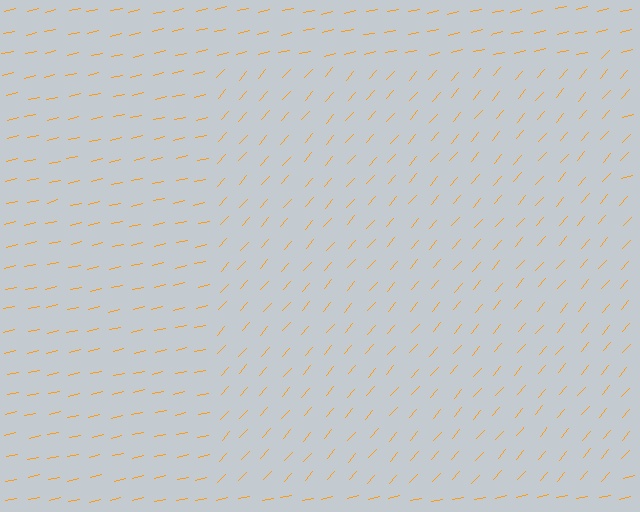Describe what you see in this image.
The image is filled with small orange line segments. A rectangle region in the image has lines oriented differently from the surrounding lines, creating a visible texture boundary.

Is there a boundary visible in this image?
Yes, there is a texture boundary formed by a change in line orientation.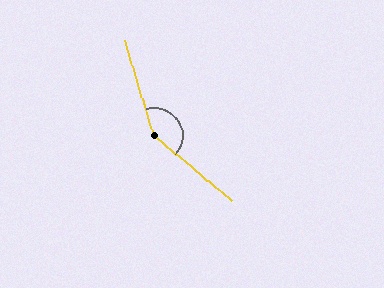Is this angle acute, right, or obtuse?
It is obtuse.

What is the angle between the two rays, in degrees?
Approximately 147 degrees.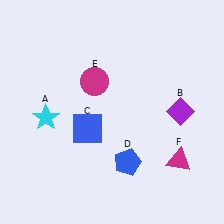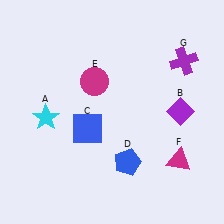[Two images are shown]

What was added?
A purple cross (G) was added in Image 2.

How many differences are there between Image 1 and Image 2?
There is 1 difference between the two images.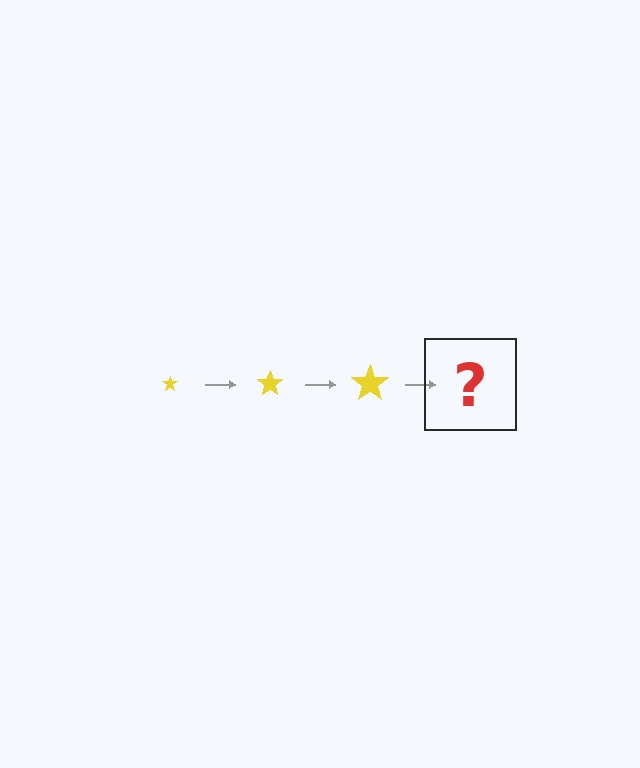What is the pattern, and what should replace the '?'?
The pattern is that the star gets progressively larger each step. The '?' should be a yellow star, larger than the previous one.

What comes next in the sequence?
The next element should be a yellow star, larger than the previous one.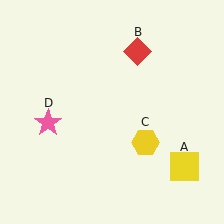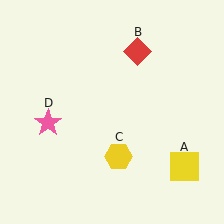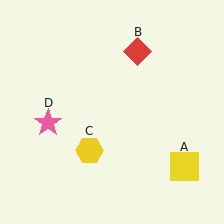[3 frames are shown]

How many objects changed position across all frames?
1 object changed position: yellow hexagon (object C).